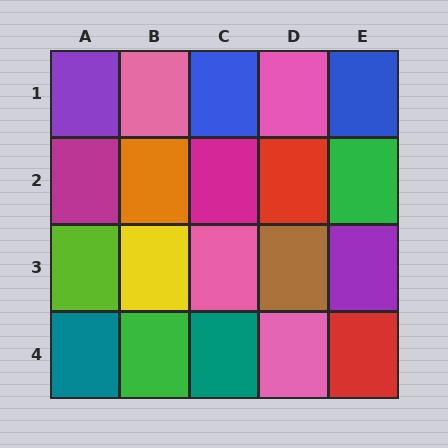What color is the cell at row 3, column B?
Yellow.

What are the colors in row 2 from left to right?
Magenta, orange, magenta, red, green.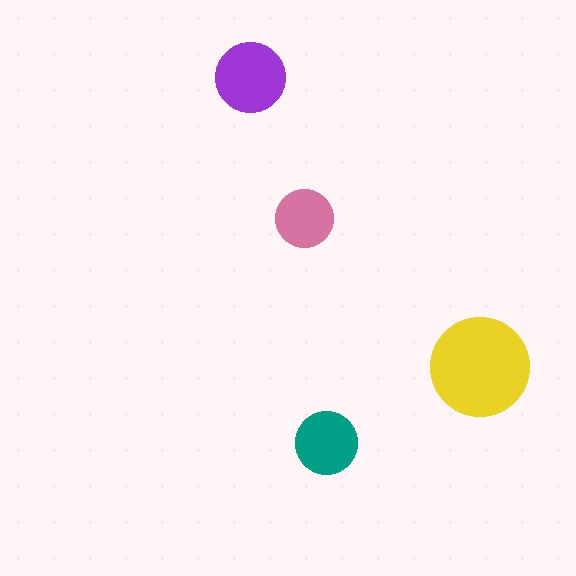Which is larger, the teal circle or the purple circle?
The purple one.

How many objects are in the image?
There are 4 objects in the image.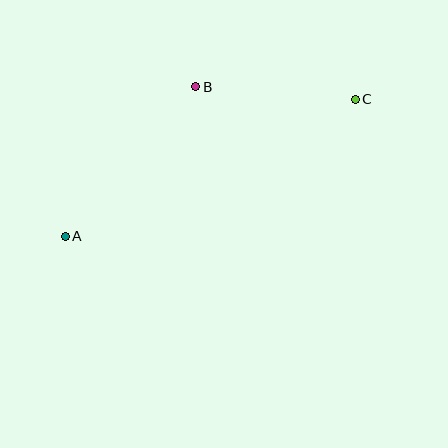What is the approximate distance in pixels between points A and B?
The distance between A and B is approximately 198 pixels.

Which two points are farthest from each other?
Points A and C are farthest from each other.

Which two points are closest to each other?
Points B and C are closest to each other.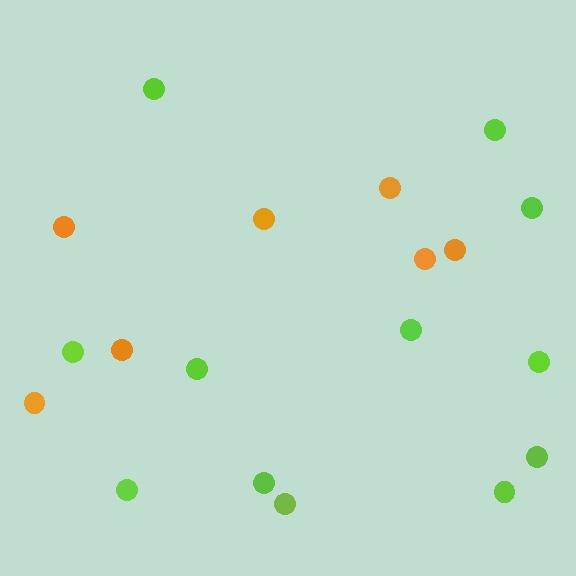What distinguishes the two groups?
There are 2 groups: one group of lime circles (12) and one group of orange circles (7).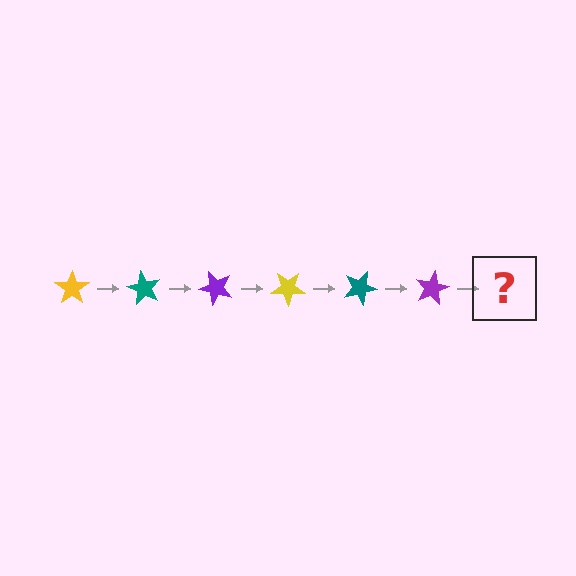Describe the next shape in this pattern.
It should be a yellow star, rotated 360 degrees from the start.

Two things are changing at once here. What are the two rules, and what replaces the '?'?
The two rules are that it rotates 60 degrees each step and the color cycles through yellow, teal, and purple. The '?' should be a yellow star, rotated 360 degrees from the start.